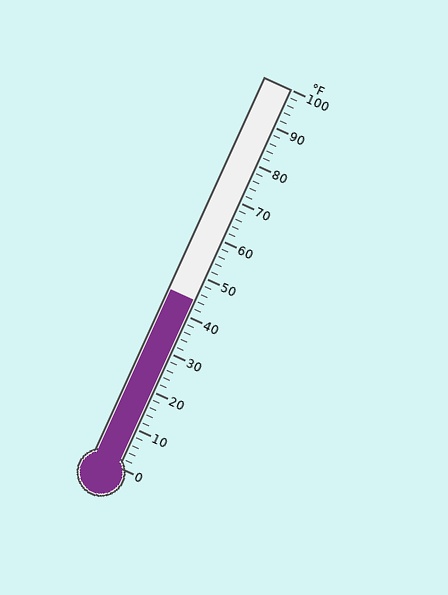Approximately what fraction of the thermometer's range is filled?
The thermometer is filled to approximately 45% of its range.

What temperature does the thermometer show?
The thermometer shows approximately 44°F.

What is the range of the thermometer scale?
The thermometer scale ranges from 0°F to 100°F.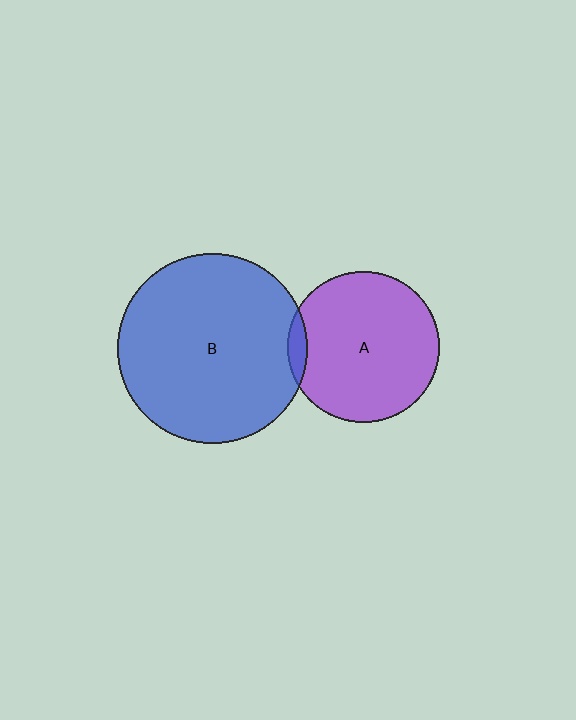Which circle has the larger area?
Circle B (blue).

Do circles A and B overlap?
Yes.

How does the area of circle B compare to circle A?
Approximately 1.6 times.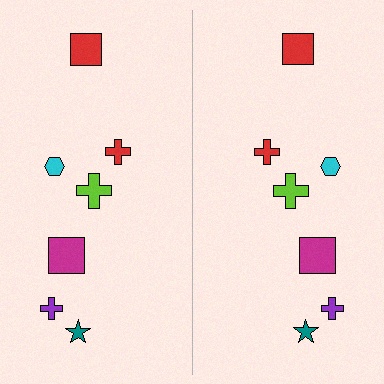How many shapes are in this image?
There are 14 shapes in this image.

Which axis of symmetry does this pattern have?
The pattern has a vertical axis of symmetry running through the center of the image.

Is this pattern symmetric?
Yes, this pattern has bilateral (reflection) symmetry.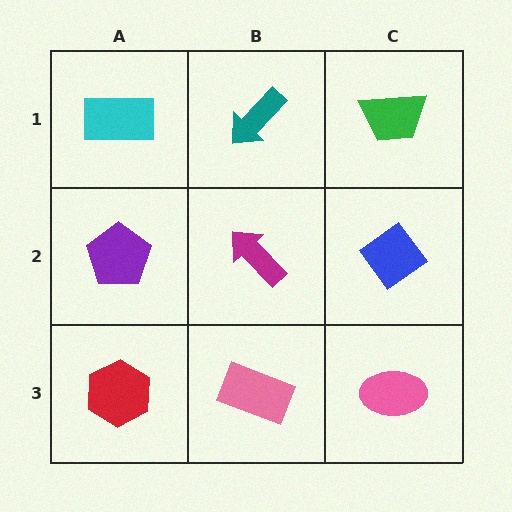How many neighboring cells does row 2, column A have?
3.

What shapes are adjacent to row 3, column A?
A purple pentagon (row 2, column A), a pink rectangle (row 3, column B).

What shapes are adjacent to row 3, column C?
A blue diamond (row 2, column C), a pink rectangle (row 3, column B).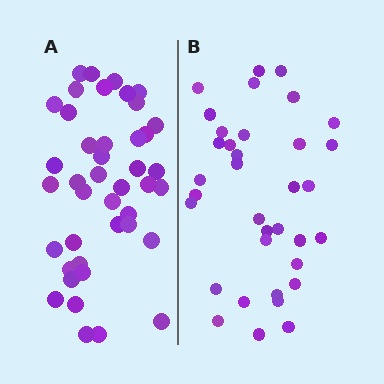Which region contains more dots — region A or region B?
Region A (the left region) has more dots.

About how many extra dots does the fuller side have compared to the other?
Region A has roughly 8 or so more dots than region B.